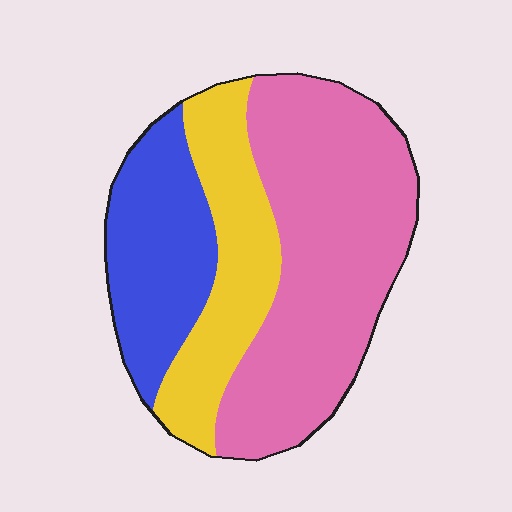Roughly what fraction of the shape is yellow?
Yellow covers 24% of the shape.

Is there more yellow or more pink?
Pink.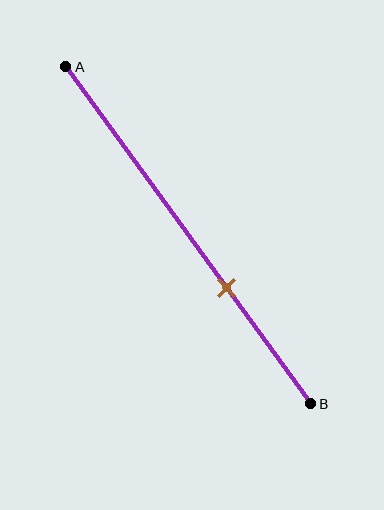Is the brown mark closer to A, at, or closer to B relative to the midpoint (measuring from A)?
The brown mark is closer to point B than the midpoint of segment AB.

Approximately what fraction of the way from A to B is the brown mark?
The brown mark is approximately 65% of the way from A to B.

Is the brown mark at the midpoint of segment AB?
No, the mark is at about 65% from A, not at the 50% midpoint.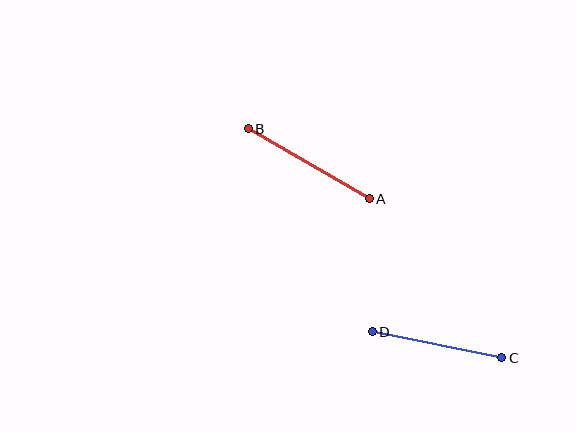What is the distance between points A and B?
The distance is approximately 140 pixels.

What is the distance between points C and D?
The distance is approximately 132 pixels.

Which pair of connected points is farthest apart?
Points A and B are farthest apart.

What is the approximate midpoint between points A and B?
The midpoint is at approximately (309, 164) pixels.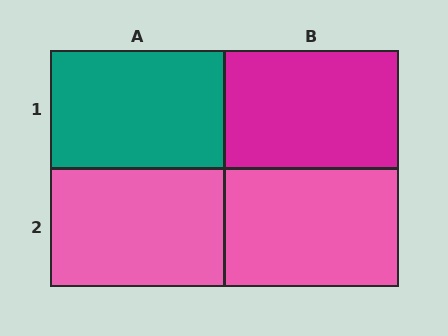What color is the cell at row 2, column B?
Pink.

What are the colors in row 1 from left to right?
Teal, magenta.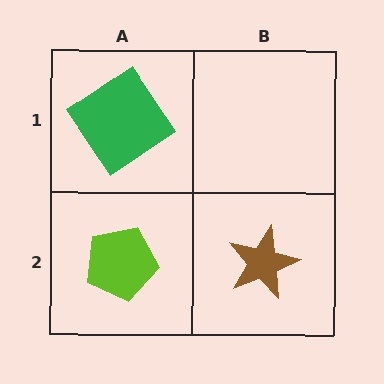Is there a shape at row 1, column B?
No, that cell is empty.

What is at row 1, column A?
A green diamond.